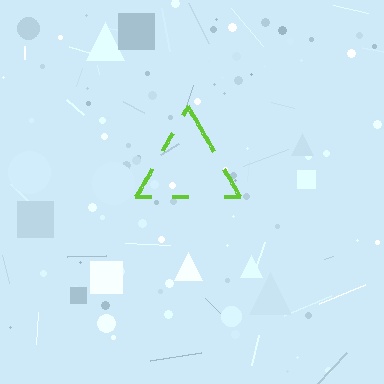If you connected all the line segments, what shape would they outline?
They would outline a triangle.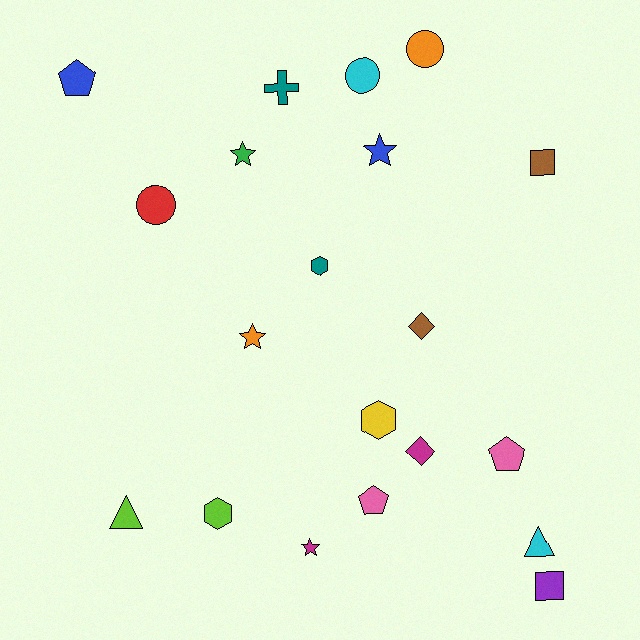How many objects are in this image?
There are 20 objects.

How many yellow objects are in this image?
There is 1 yellow object.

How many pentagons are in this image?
There are 3 pentagons.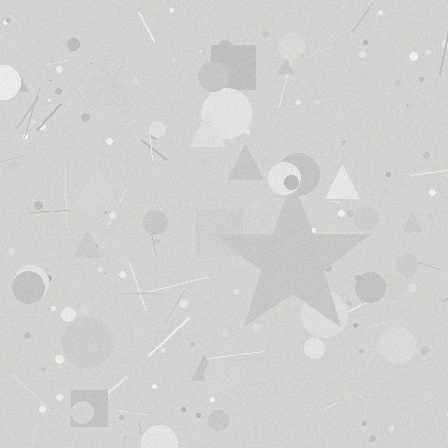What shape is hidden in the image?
A star is hidden in the image.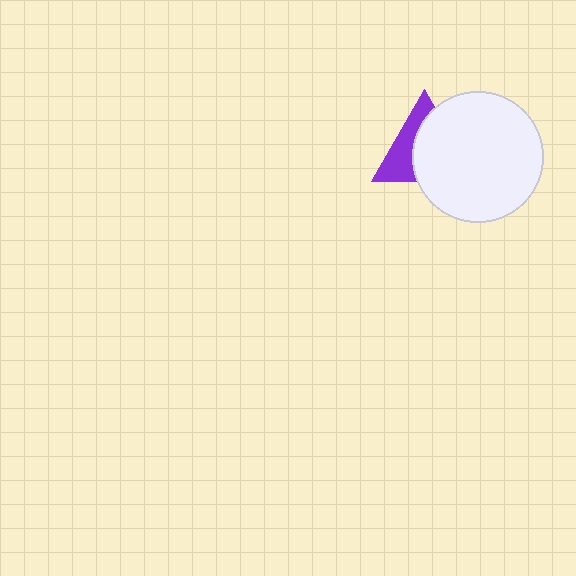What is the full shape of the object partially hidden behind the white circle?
The partially hidden object is a purple triangle.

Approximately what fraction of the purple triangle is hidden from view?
Roughly 59% of the purple triangle is hidden behind the white circle.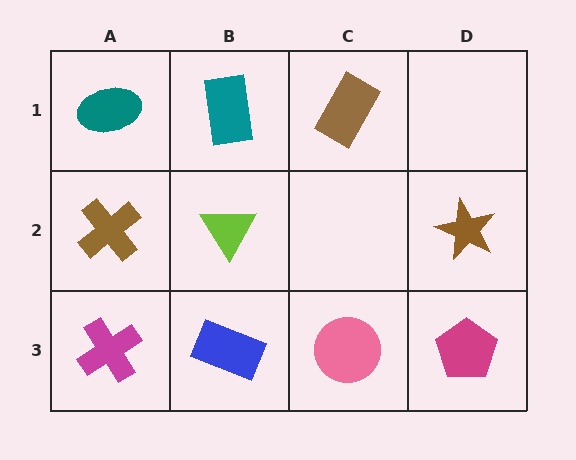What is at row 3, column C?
A pink circle.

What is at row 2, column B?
A lime triangle.